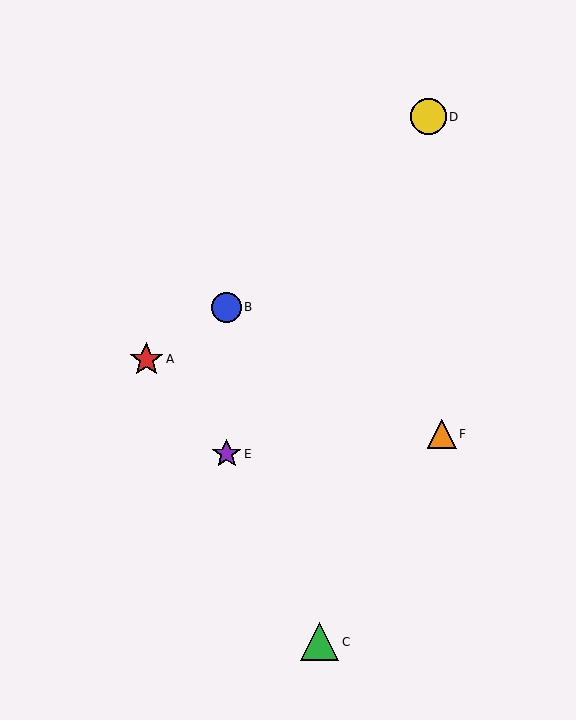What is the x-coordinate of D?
Object D is at x≈428.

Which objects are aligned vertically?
Objects B, E are aligned vertically.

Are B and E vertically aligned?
Yes, both are at x≈227.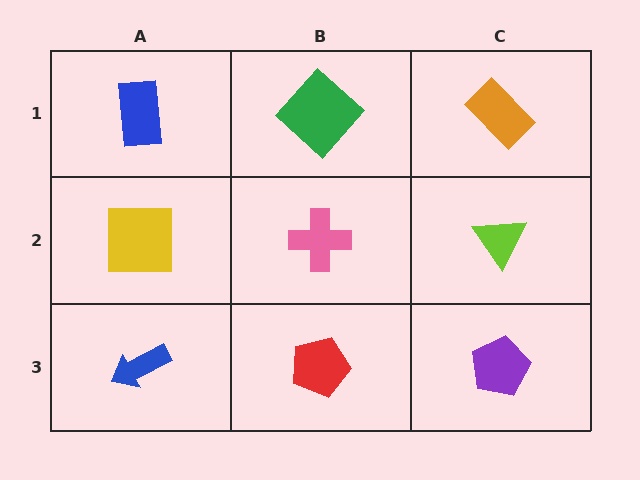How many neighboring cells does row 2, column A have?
3.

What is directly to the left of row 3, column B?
A blue arrow.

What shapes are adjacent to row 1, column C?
A lime triangle (row 2, column C), a green diamond (row 1, column B).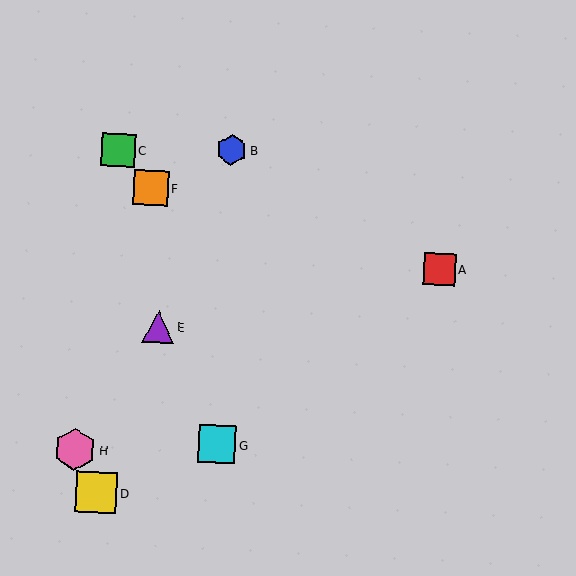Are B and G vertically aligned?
Yes, both are at x≈232.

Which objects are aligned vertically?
Objects B, G are aligned vertically.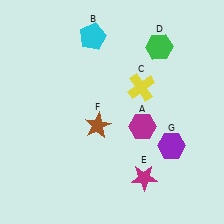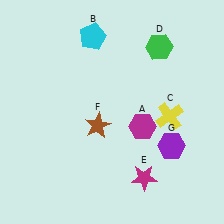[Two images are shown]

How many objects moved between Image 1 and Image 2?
1 object moved between the two images.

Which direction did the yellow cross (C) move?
The yellow cross (C) moved down.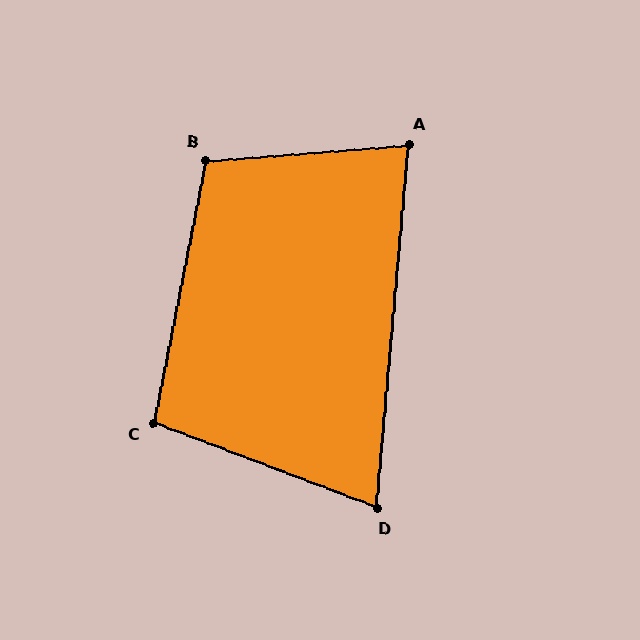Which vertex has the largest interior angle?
B, at approximately 106 degrees.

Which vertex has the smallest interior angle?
D, at approximately 74 degrees.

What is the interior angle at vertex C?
Approximately 99 degrees (obtuse).